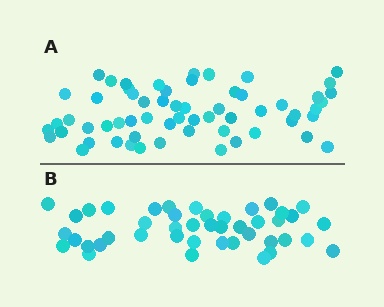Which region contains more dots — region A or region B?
Region A (the top region) has more dots.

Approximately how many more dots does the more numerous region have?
Region A has approximately 15 more dots than region B.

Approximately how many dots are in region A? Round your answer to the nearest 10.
About 60 dots.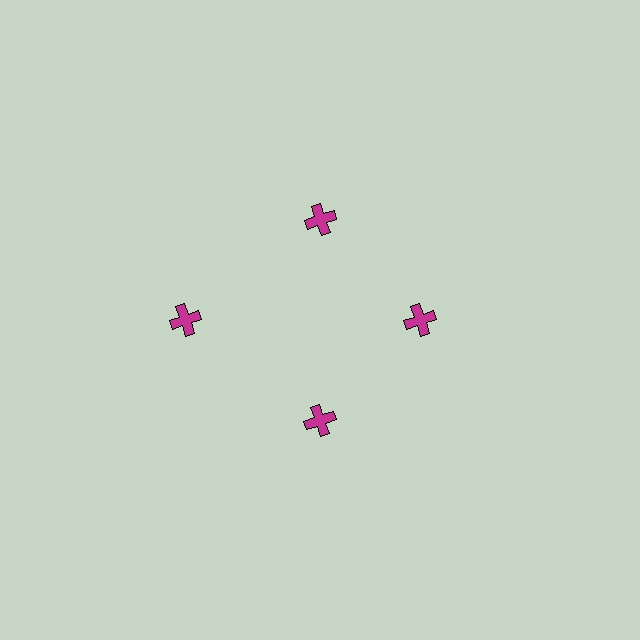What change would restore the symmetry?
The symmetry would be restored by moving it inward, back onto the ring so that all 4 crosses sit at equal angles and equal distance from the center.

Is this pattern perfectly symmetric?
No. The 4 magenta crosses are arranged in a ring, but one element near the 9 o'clock position is pushed outward from the center, breaking the 4-fold rotational symmetry.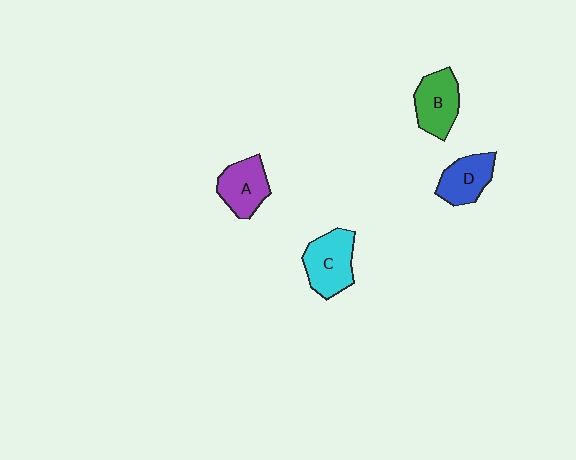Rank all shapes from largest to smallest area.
From largest to smallest: C (cyan), B (green), A (purple), D (blue).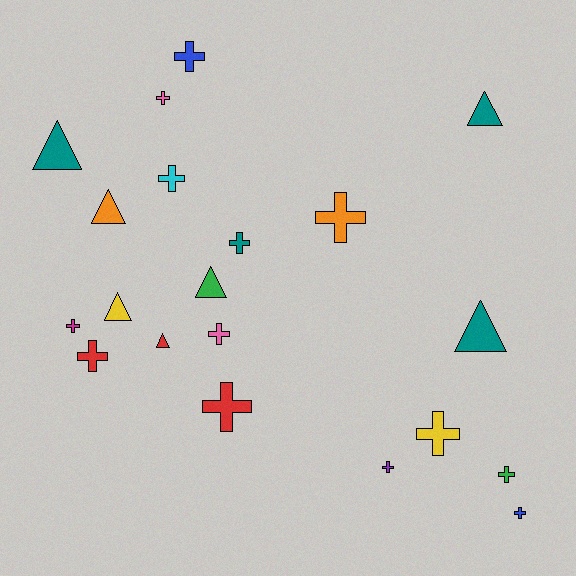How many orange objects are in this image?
There are 2 orange objects.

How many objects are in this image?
There are 20 objects.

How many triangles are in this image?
There are 7 triangles.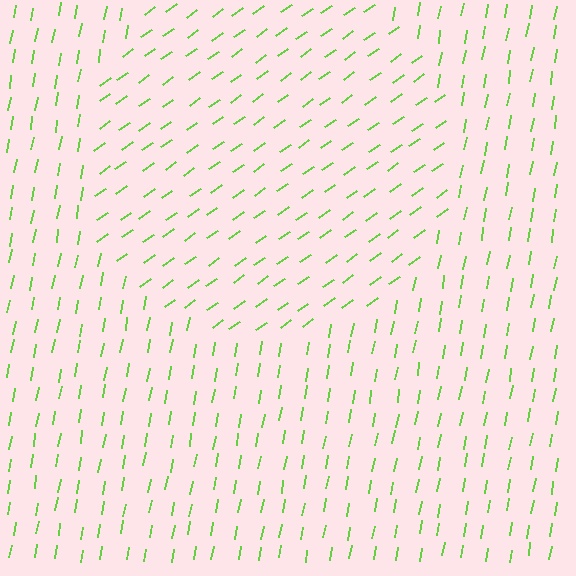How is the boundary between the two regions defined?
The boundary is defined purely by a change in line orientation (approximately 45 degrees difference). All lines are the same color and thickness.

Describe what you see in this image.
The image is filled with small lime line segments. A circle region in the image has lines oriented differently from the surrounding lines, creating a visible texture boundary.